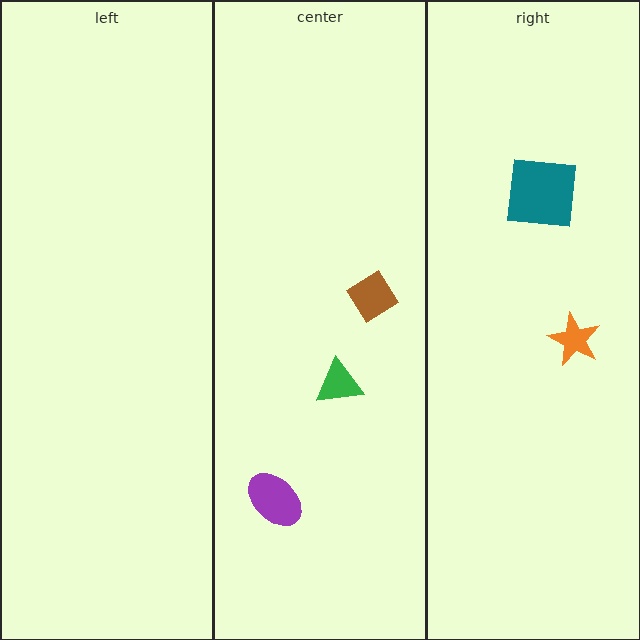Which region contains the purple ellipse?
The center region.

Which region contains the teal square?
The right region.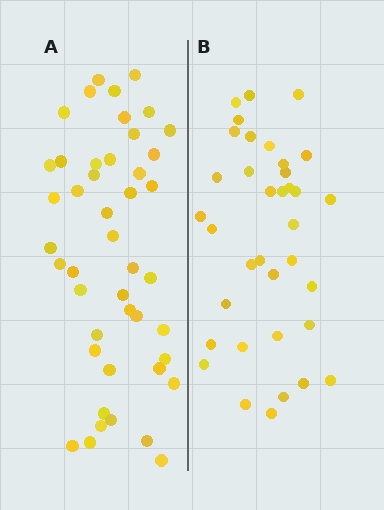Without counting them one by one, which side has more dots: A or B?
Region A (the left region) has more dots.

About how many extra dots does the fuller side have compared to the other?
Region A has roughly 8 or so more dots than region B.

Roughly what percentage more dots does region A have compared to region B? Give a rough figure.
About 25% more.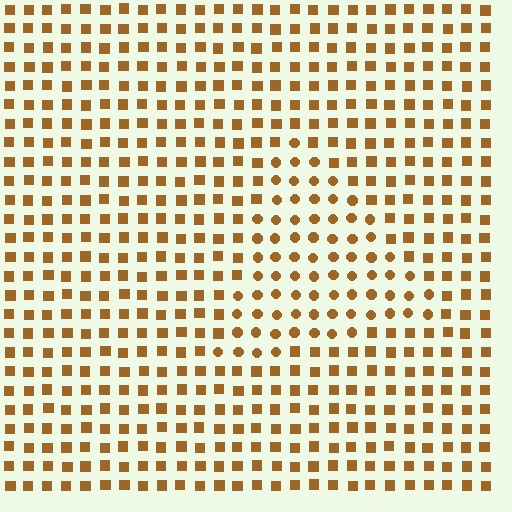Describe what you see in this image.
The image is filled with small brown elements arranged in a uniform grid. A triangle-shaped region contains circles, while the surrounding area contains squares. The boundary is defined purely by the change in element shape.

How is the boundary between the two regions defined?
The boundary is defined by a change in element shape: circles inside vs. squares outside. All elements share the same color and spacing.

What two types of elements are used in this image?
The image uses circles inside the triangle region and squares outside it.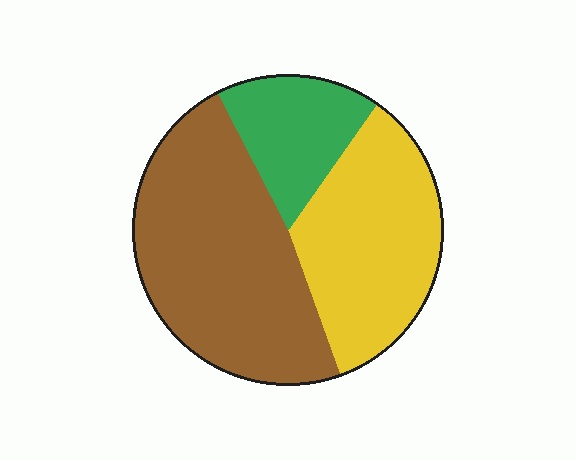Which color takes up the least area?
Green, at roughly 15%.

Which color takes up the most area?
Brown, at roughly 50%.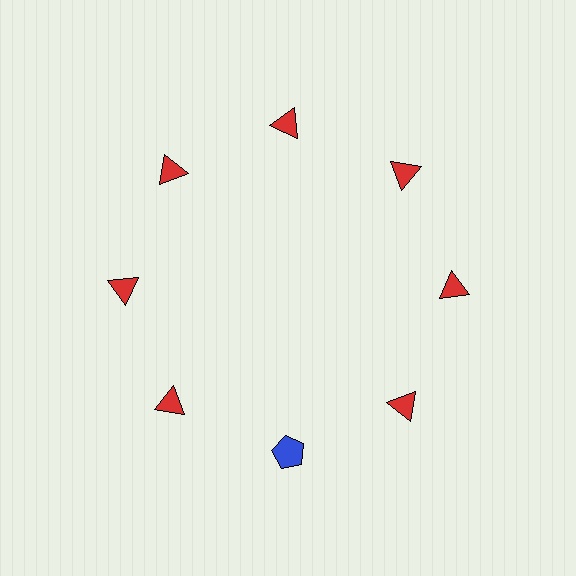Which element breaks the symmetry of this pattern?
The blue pentagon at roughly the 6 o'clock position breaks the symmetry. All other shapes are red triangles.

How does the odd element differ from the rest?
It differs in both color (blue instead of red) and shape (pentagon instead of triangle).